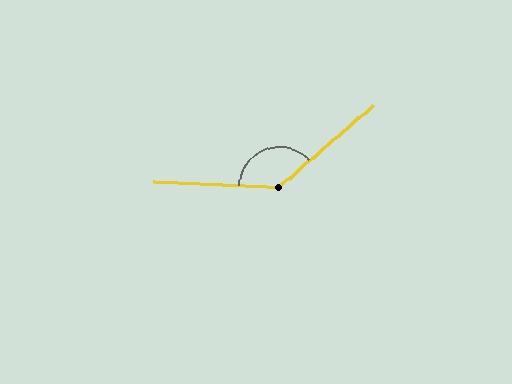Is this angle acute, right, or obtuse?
It is obtuse.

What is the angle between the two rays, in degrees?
Approximately 137 degrees.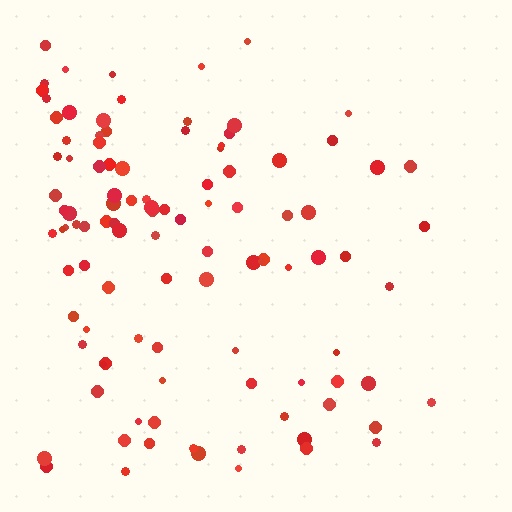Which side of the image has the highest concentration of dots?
The left.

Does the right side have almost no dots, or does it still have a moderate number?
Still a moderate number, just noticeably fewer than the left.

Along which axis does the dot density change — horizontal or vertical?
Horizontal.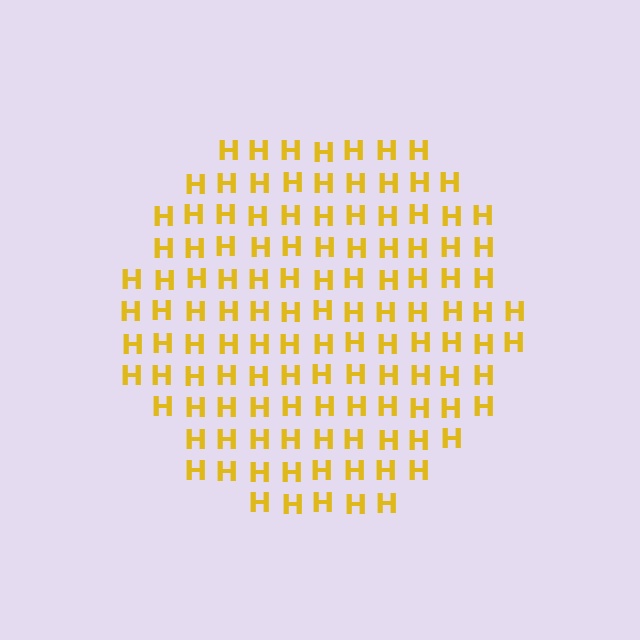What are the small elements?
The small elements are letter H's.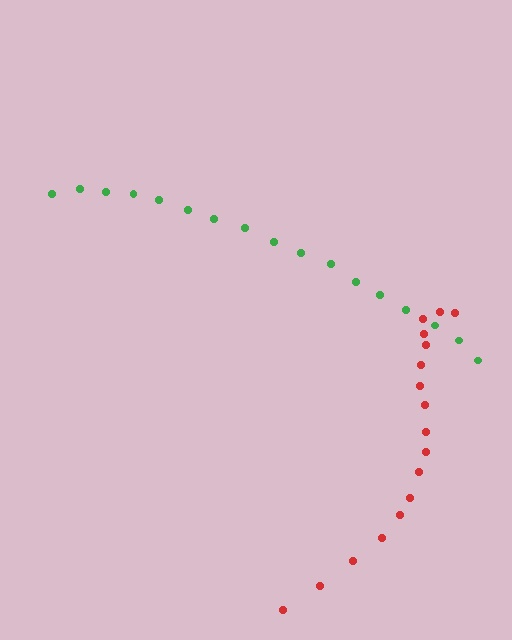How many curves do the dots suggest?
There are 2 distinct paths.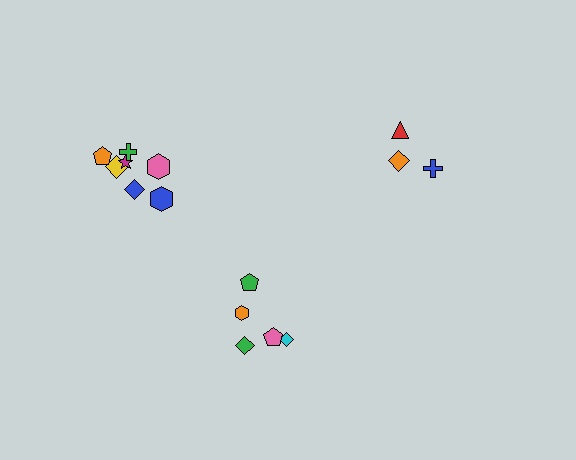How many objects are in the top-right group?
There are 3 objects.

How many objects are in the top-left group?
There are 7 objects.